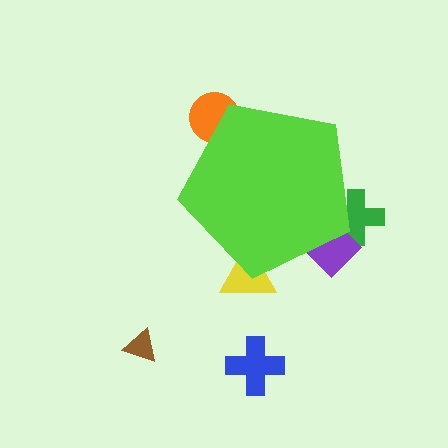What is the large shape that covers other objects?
A lime pentagon.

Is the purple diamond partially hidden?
Yes, the purple diamond is partially hidden behind the lime pentagon.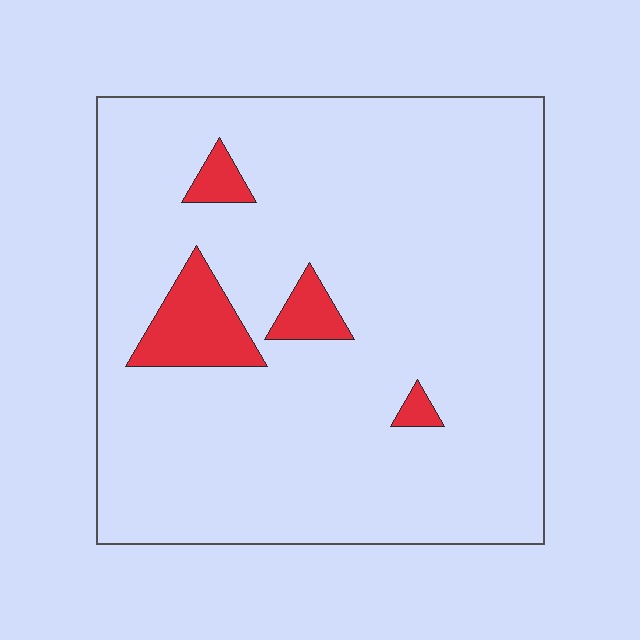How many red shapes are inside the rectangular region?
4.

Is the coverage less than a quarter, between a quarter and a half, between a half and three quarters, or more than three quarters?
Less than a quarter.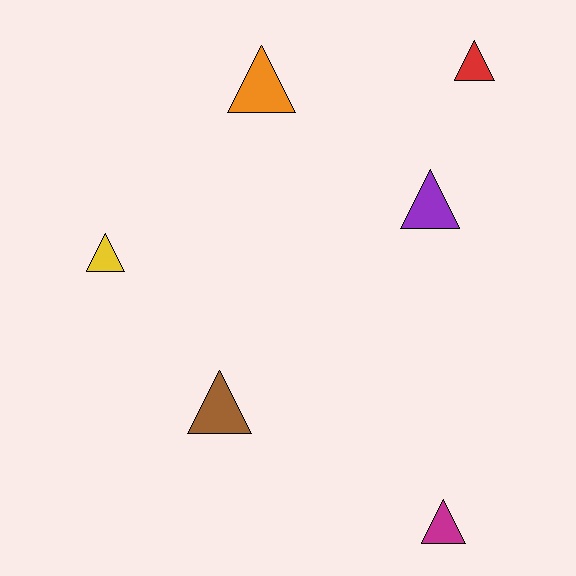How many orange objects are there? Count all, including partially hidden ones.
There is 1 orange object.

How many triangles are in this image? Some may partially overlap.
There are 6 triangles.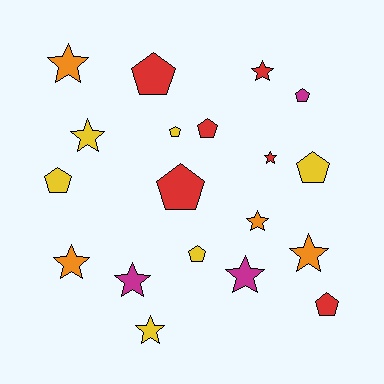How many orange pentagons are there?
There are no orange pentagons.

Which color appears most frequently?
Yellow, with 6 objects.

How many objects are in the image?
There are 19 objects.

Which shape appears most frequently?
Star, with 10 objects.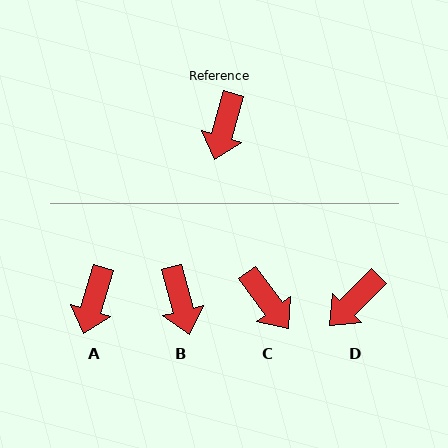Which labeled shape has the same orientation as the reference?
A.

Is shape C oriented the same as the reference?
No, it is off by about 53 degrees.